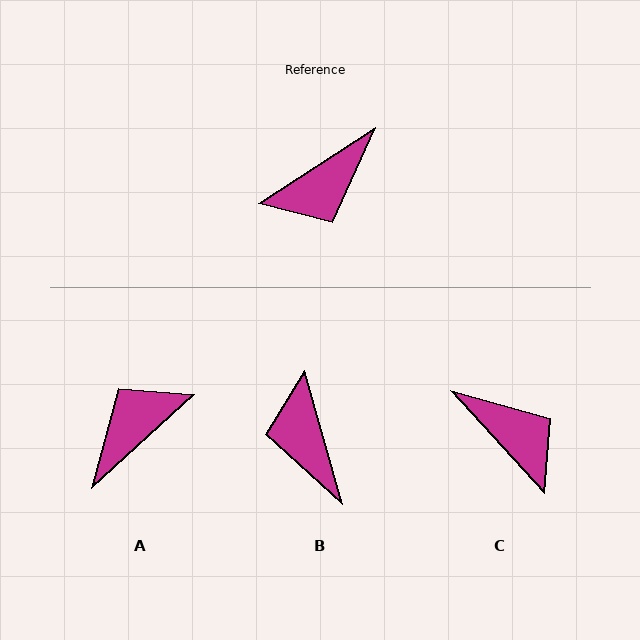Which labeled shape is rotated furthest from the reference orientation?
A, about 170 degrees away.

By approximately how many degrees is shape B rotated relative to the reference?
Approximately 108 degrees clockwise.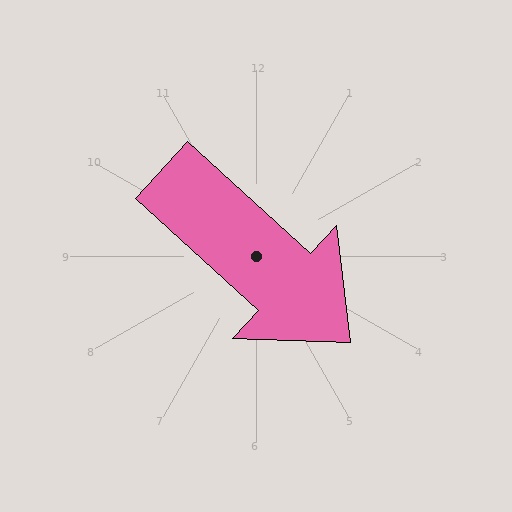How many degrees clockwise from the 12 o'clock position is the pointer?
Approximately 132 degrees.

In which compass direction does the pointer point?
Southeast.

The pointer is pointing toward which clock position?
Roughly 4 o'clock.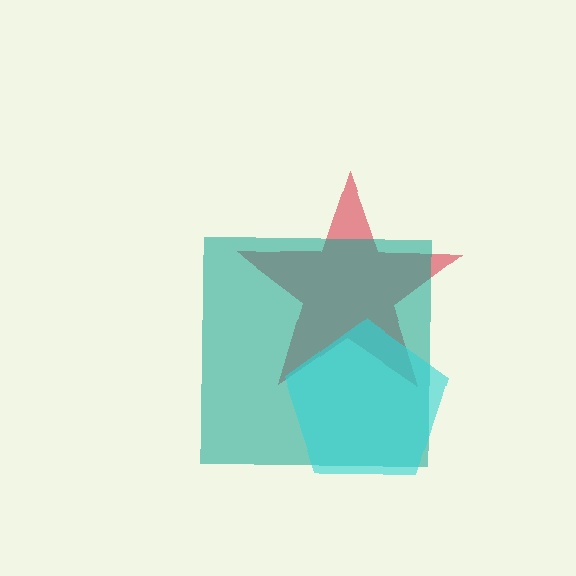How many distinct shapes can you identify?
There are 3 distinct shapes: a red star, a teal square, a cyan pentagon.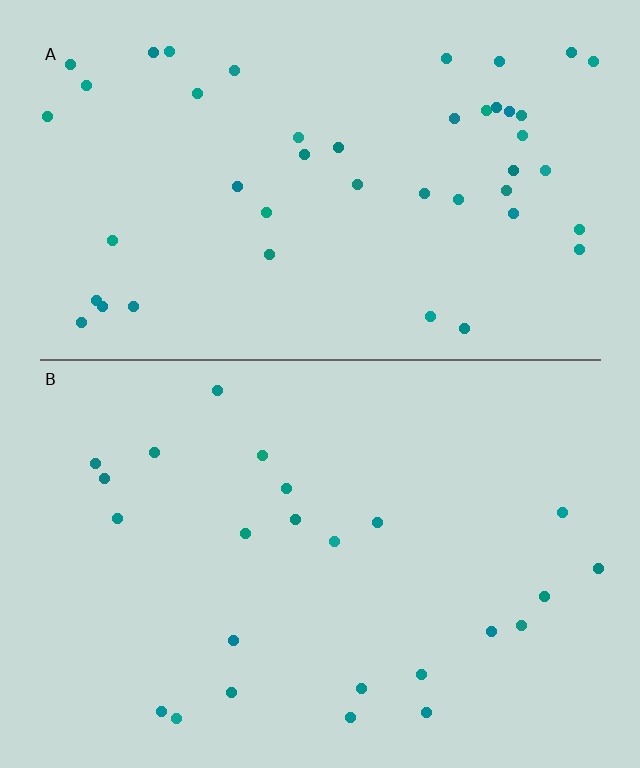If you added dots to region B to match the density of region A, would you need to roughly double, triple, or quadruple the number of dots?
Approximately double.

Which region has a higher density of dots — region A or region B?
A (the top).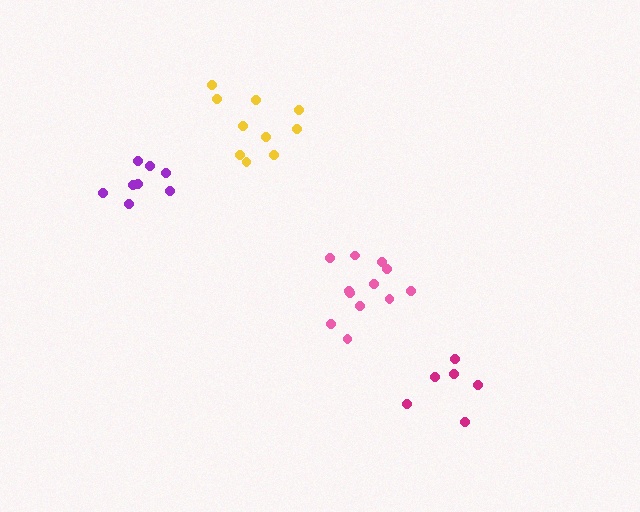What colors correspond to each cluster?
The clusters are colored: yellow, purple, magenta, pink.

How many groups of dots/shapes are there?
There are 4 groups.